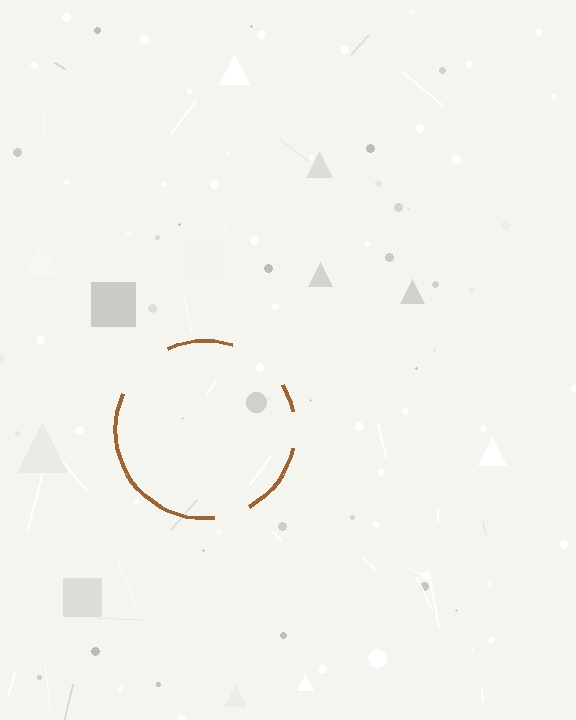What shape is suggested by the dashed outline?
The dashed outline suggests a circle.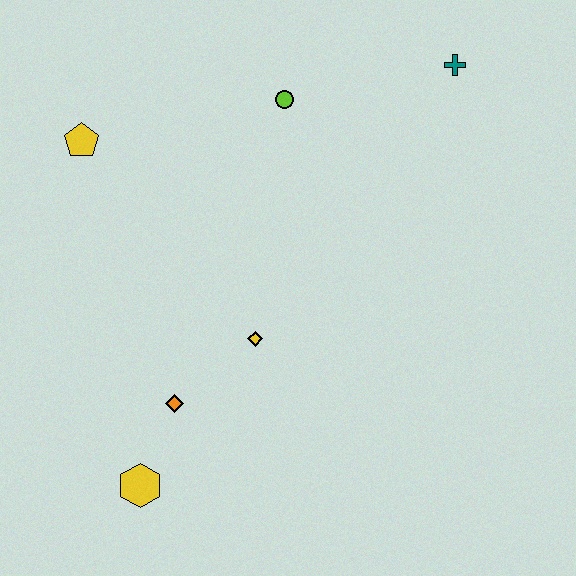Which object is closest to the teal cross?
The lime circle is closest to the teal cross.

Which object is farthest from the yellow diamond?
The teal cross is farthest from the yellow diamond.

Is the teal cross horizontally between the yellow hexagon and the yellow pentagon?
No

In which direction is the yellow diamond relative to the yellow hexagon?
The yellow diamond is above the yellow hexagon.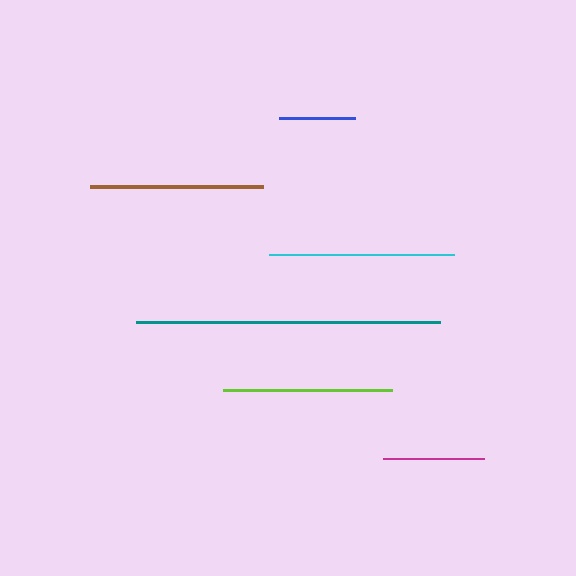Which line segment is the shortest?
The blue line is the shortest at approximately 76 pixels.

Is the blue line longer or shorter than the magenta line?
The magenta line is longer than the blue line.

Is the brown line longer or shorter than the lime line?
The brown line is longer than the lime line.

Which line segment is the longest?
The teal line is the longest at approximately 303 pixels.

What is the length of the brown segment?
The brown segment is approximately 174 pixels long.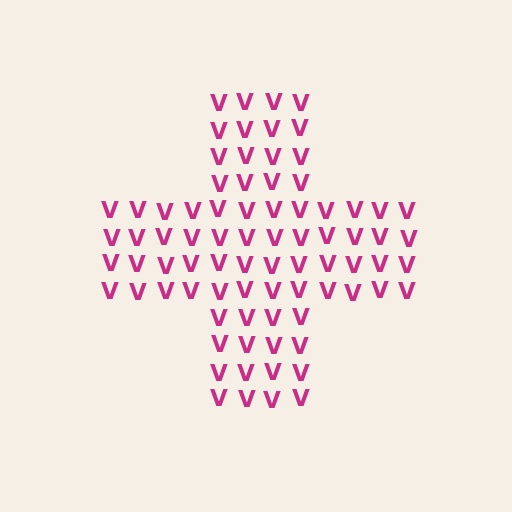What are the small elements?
The small elements are letter V's.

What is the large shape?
The large shape is a cross.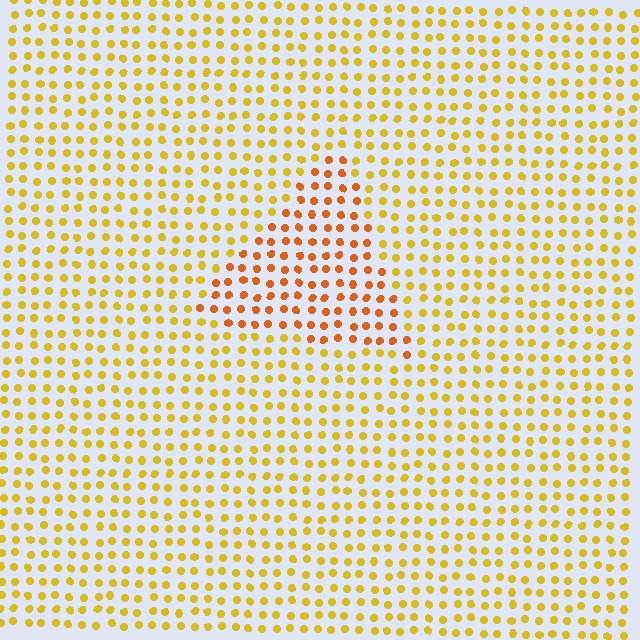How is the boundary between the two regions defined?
The boundary is defined purely by a slight shift in hue (about 29 degrees). Spacing, size, and orientation are identical on both sides.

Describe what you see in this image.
The image is filled with small yellow elements in a uniform arrangement. A triangle-shaped region is visible where the elements are tinted to a slightly different hue, forming a subtle color boundary.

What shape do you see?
I see a triangle.